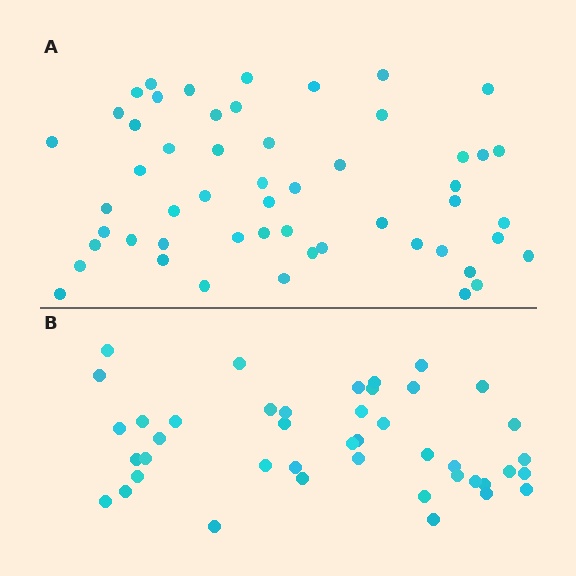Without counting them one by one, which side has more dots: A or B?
Region A (the top region) has more dots.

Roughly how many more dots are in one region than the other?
Region A has roughly 10 or so more dots than region B.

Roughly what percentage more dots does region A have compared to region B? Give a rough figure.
About 25% more.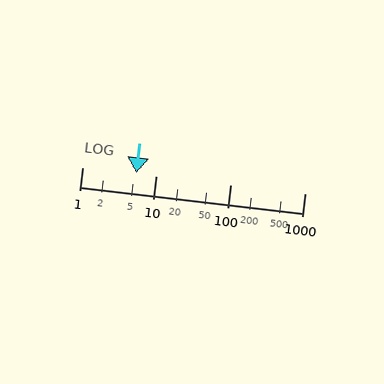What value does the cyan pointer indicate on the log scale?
The pointer indicates approximately 5.3.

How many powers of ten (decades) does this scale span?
The scale spans 3 decades, from 1 to 1000.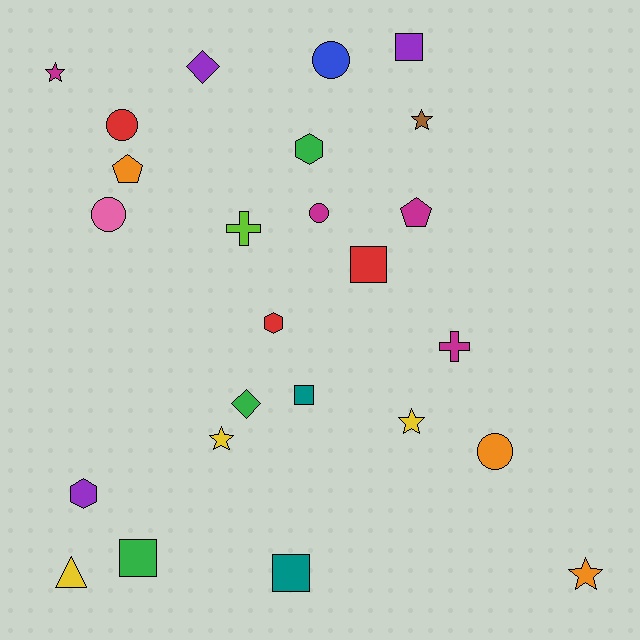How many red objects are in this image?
There are 3 red objects.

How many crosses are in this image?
There are 2 crosses.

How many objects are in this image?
There are 25 objects.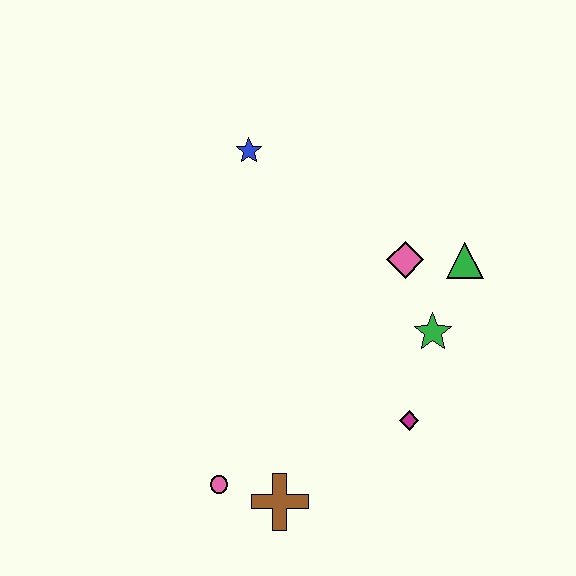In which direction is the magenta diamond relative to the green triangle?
The magenta diamond is below the green triangle.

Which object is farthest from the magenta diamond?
The blue star is farthest from the magenta diamond.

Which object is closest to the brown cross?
The pink circle is closest to the brown cross.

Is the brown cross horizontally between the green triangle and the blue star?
Yes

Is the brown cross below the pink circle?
Yes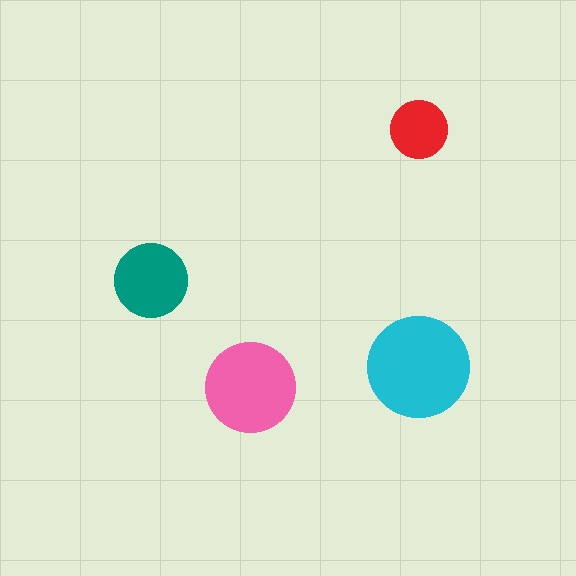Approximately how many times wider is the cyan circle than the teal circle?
About 1.5 times wider.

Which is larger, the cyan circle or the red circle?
The cyan one.